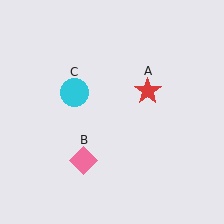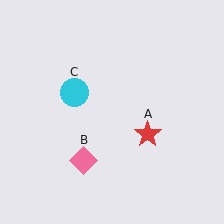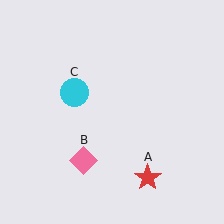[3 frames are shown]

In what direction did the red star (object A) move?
The red star (object A) moved down.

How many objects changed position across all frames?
1 object changed position: red star (object A).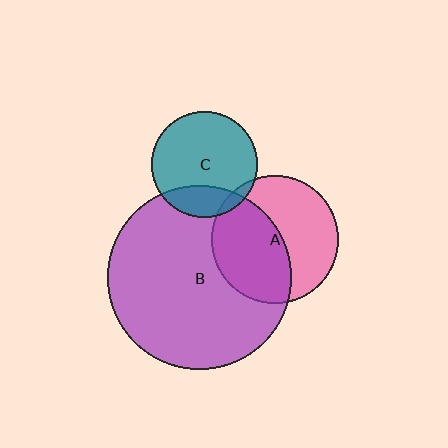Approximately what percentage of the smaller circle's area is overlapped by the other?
Approximately 50%.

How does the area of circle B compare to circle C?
Approximately 3.0 times.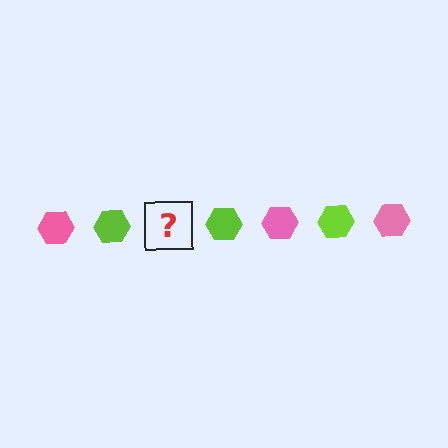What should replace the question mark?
The question mark should be replaced with a pink hexagon.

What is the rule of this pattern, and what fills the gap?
The rule is that the pattern cycles through pink, lime hexagons. The gap should be filled with a pink hexagon.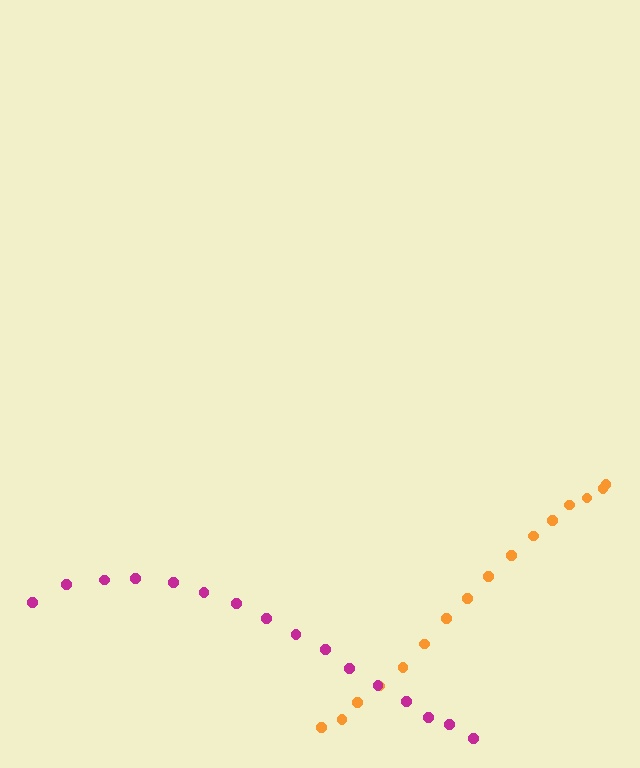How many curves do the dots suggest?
There are 2 distinct paths.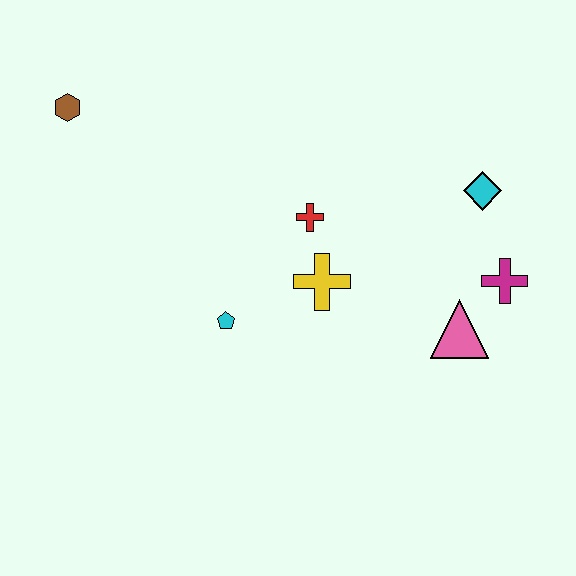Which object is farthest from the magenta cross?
The brown hexagon is farthest from the magenta cross.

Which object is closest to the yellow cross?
The red cross is closest to the yellow cross.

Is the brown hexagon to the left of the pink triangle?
Yes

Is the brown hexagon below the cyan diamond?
No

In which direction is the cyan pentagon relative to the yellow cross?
The cyan pentagon is to the left of the yellow cross.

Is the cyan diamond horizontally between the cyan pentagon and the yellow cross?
No